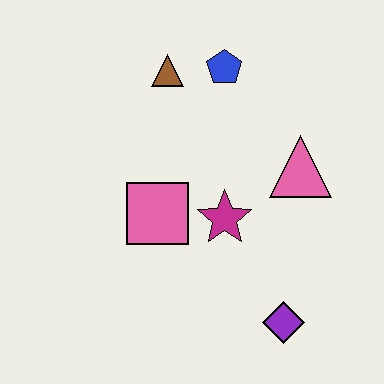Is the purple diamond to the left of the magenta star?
No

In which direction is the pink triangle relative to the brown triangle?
The pink triangle is to the right of the brown triangle.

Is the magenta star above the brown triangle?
No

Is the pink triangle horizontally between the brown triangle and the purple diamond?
No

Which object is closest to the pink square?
The magenta star is closest to the pink square.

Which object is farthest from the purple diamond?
The brown triangle is farthest from the purple diamond.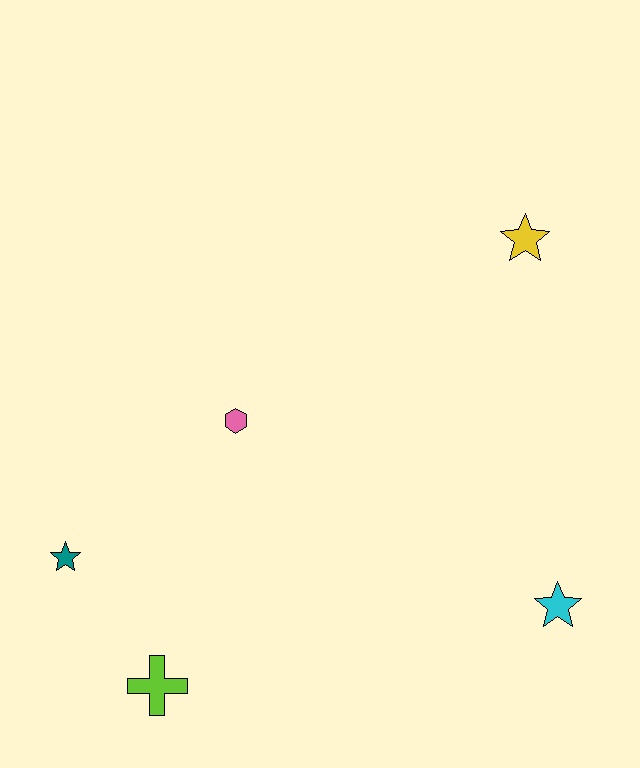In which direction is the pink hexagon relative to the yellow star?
The pink hexagon is to the left of the yellow star.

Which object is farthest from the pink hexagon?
The cyan star is farthest from the pink hexagon.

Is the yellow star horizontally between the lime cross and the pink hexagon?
No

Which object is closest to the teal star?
The lime cross is closest to the teal star.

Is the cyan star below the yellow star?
Yes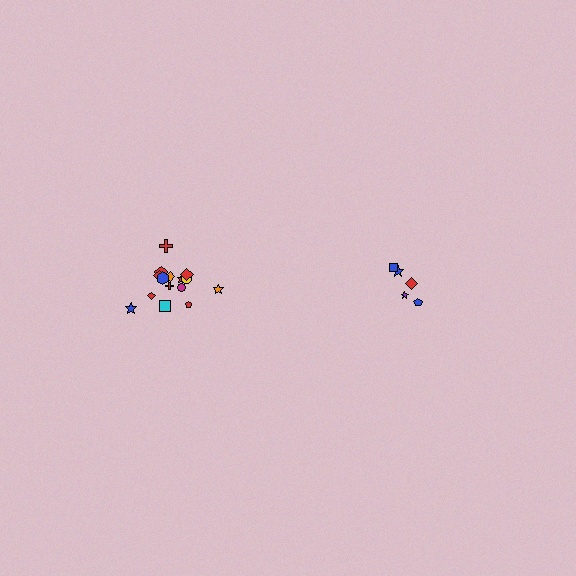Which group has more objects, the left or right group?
The left group.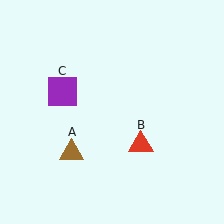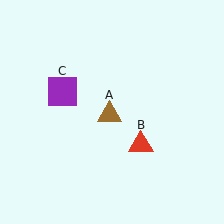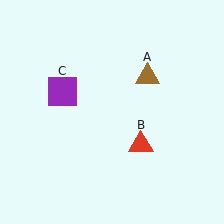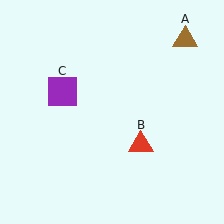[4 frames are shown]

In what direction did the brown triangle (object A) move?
The brown triangle (object A) moved up and to the right.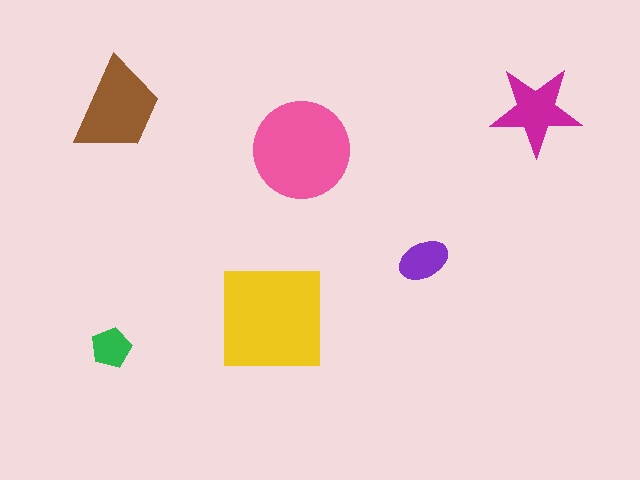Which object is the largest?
The yellow square.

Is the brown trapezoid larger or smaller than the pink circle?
Smaller.